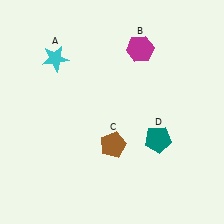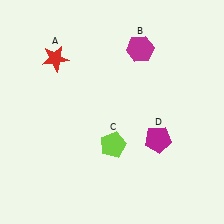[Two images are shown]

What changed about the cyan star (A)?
In Image 1, A is cyan. In Image 2, it changed to red.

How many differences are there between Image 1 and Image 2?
There are 3 differences between the two images.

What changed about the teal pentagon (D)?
In Image 1, D is teal. In Image 2, it changed to magenta.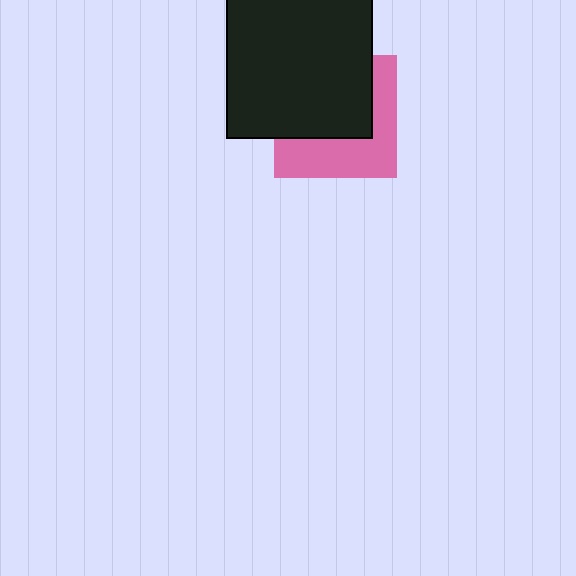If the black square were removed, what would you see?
You would see the complete pink square.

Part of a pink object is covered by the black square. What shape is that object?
It is a square.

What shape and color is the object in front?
The object in front is a black square.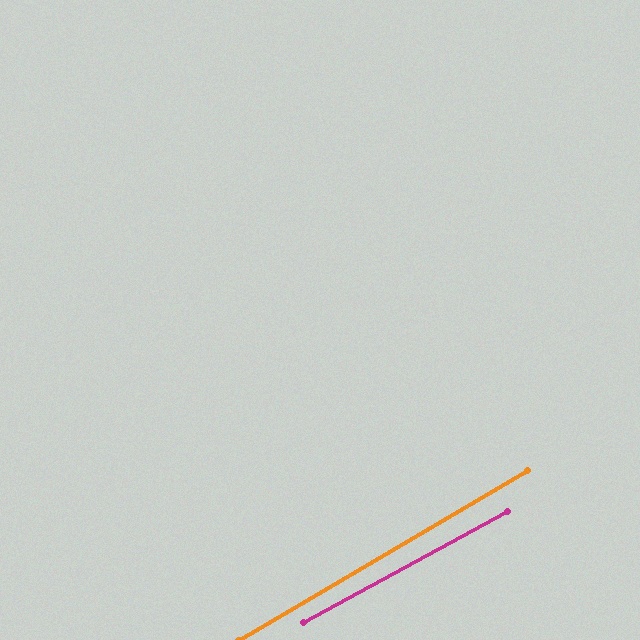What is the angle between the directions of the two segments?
Approximately 2 degrees.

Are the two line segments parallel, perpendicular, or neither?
Parallel — their directions differ by only 1.9°.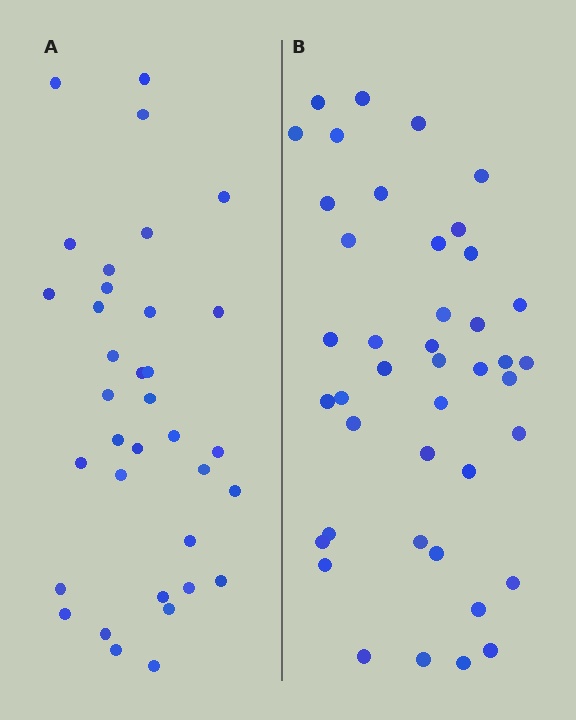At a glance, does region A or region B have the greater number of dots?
Region B (the right region) has more dots.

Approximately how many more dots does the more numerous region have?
Region B has roughly 8 or so more dots than region A.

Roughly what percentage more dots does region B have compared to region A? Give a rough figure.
About 20% more.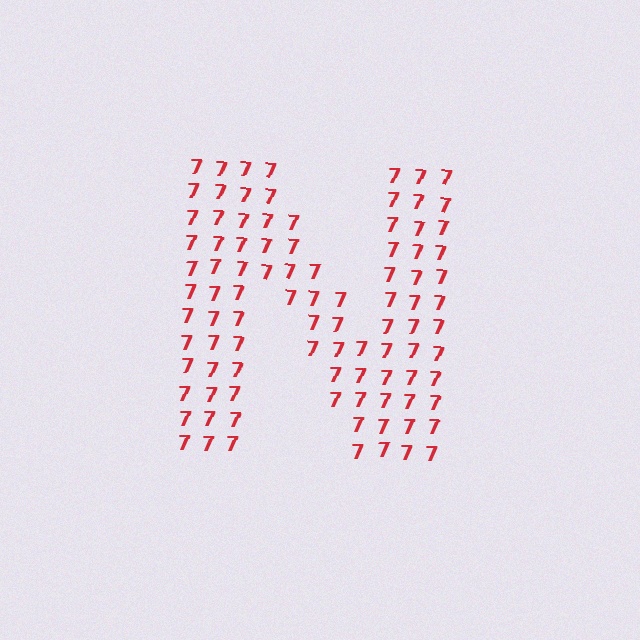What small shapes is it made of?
It is made of small digit 7's.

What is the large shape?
The large shape is the letter N.